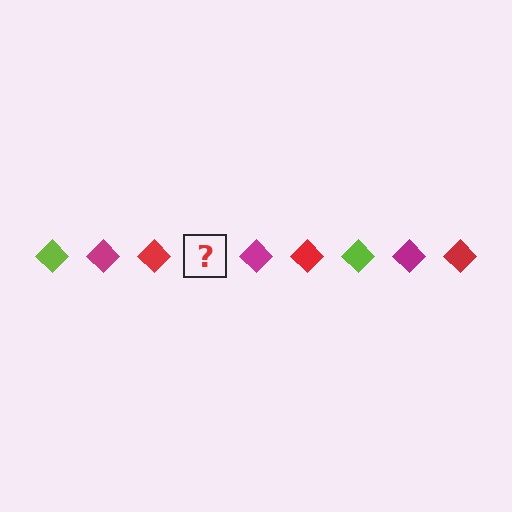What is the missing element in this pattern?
The missing element is a lime diamond.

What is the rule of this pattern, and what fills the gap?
The rule is that the pattern cycles through lime, magenta, red diamonds. The gap should be filled with a lime diamond.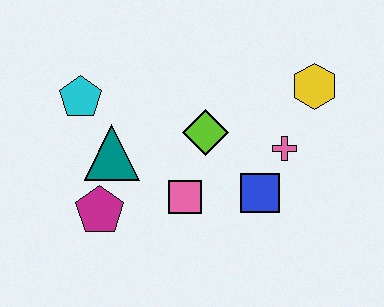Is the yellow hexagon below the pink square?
No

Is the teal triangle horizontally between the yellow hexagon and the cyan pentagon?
Yes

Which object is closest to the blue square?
The pink cross is closest to the blue square.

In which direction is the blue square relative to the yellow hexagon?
The blue square is below the yellow hexagon.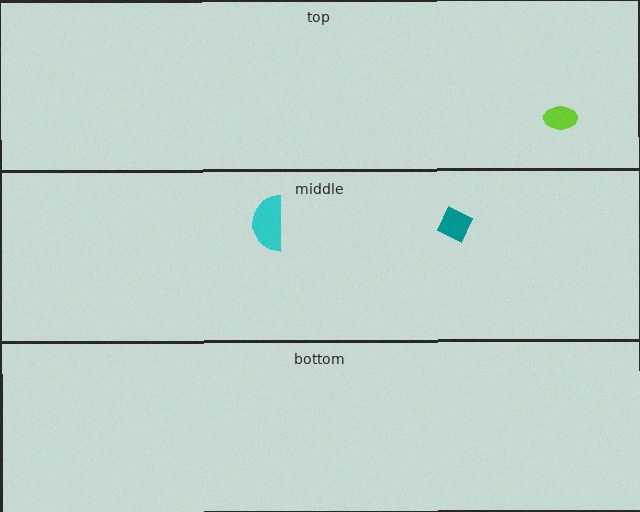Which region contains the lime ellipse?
The top region.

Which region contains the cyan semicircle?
The middle region.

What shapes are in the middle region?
The cyan semicircle, the teal diamond.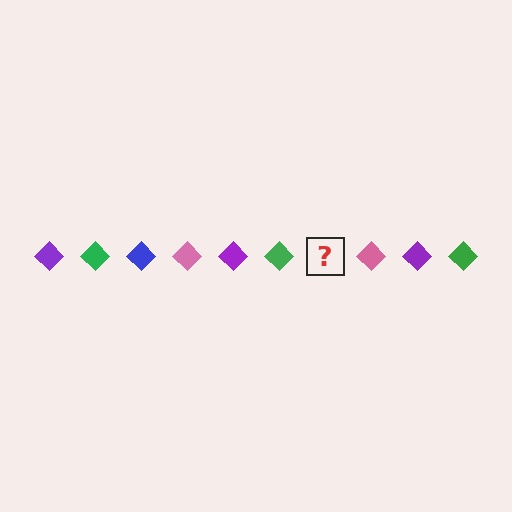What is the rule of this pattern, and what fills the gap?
The rule is that the pattern cycles through purple, green, blue, pink diamonds. The gap should be filled with a blue diamond.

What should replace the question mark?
The question mark should be replaced with a blue diamond.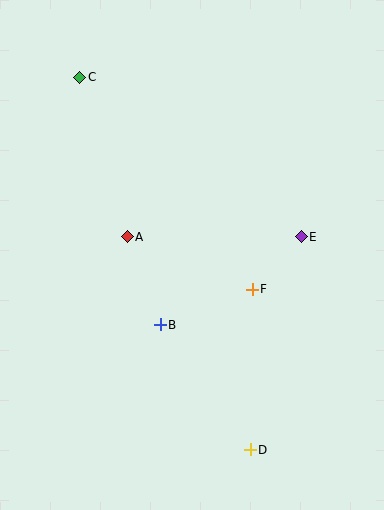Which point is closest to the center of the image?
Point A at (127, 237) is closest to the center.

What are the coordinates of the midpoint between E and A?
The midpoint between E and A is at (214, 237).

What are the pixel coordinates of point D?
Point D is at (250, 450).